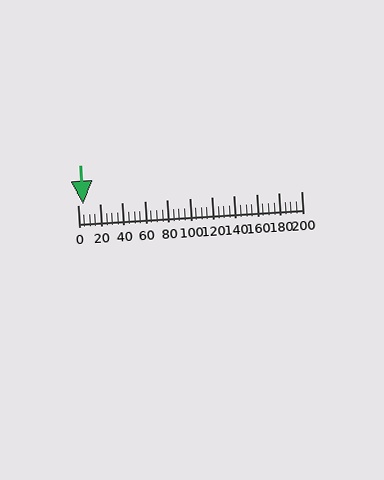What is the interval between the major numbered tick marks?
The major tick marks are spaced 20 units apart.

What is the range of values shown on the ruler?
The ruler shows values from 0 to 200.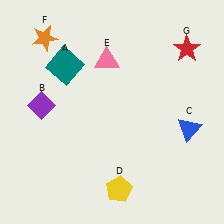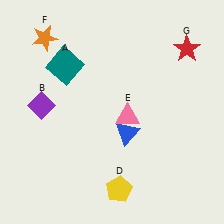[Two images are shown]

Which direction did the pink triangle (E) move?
The pink triangle (E) moved down.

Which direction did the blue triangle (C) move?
The blue triangle (C) moved left.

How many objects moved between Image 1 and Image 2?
2 objects moved between the two images.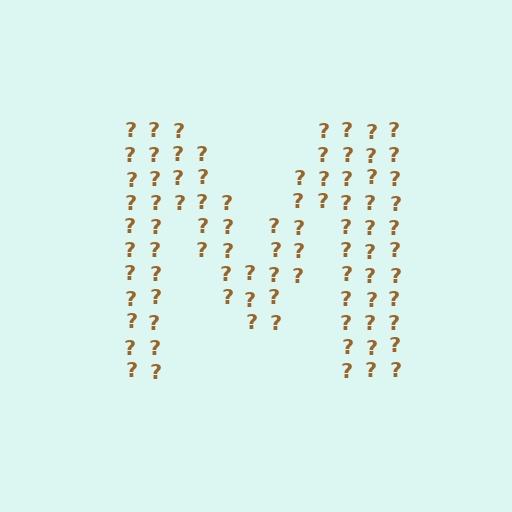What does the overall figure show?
The overall figure shows the letter M.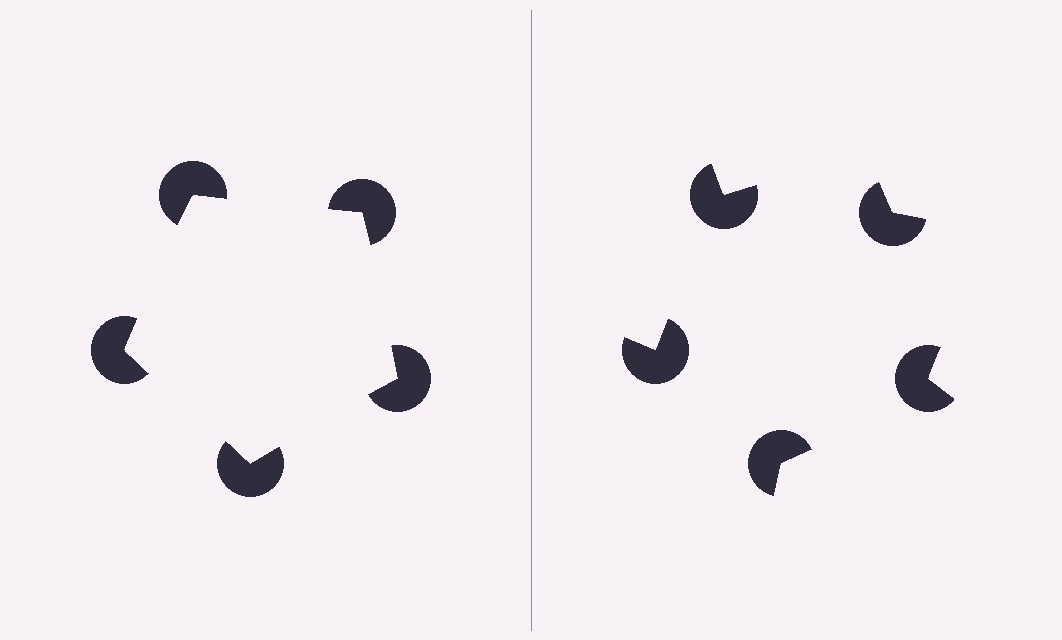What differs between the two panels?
The pac-man discs are positioned identically on both sides; only the wedge orientations differ. On the left they align to a pentagon; on the right they are misaligned.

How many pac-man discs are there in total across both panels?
10 — 5 on each side.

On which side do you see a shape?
An illusory pentagon appears on the left side. On the right side the wedge cuts are rotated, so no coherent shape forms.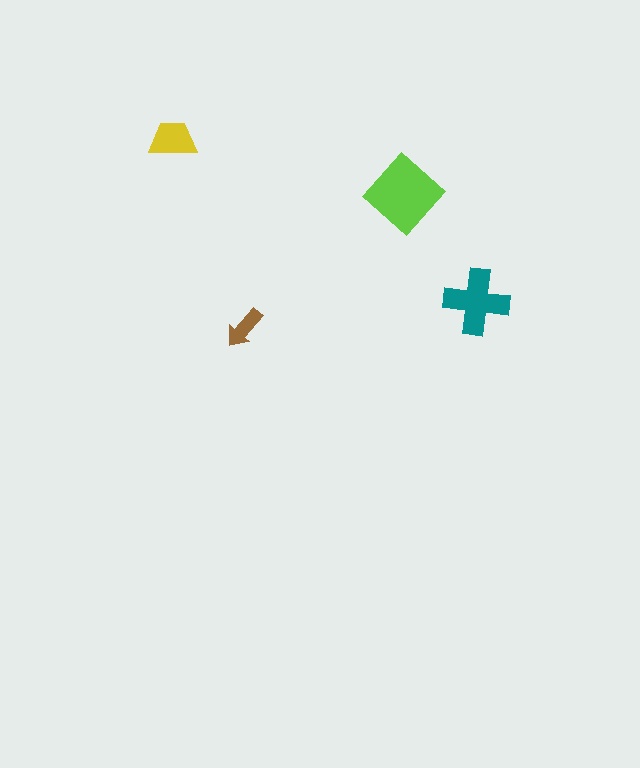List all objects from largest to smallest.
The lime diamond, the teal cross, the yellow trapezoid, the brown arrow.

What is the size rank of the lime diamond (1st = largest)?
1st.